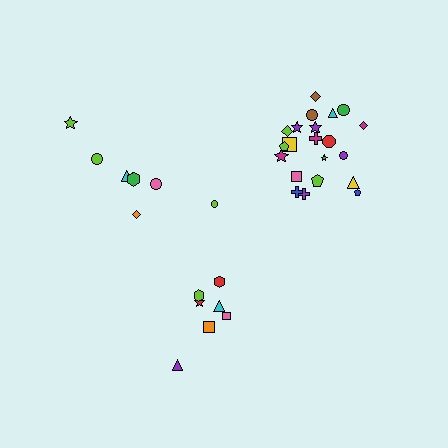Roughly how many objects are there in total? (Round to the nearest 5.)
Roughly 35 objects in total.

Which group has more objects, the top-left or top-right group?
The top-right group.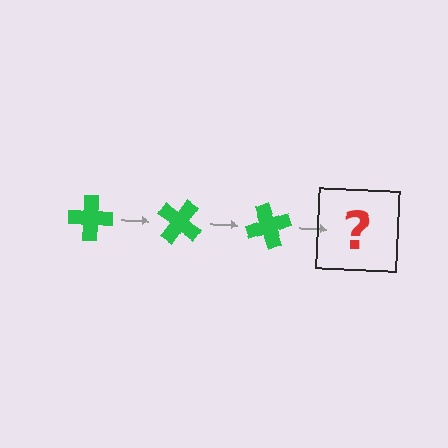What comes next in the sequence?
The next element should be a green cross rotated 105 degrees.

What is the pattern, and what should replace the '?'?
The pattern is that the cross rotates 35 degrees each step. The '?' should be a green cross rotated 105 degrees.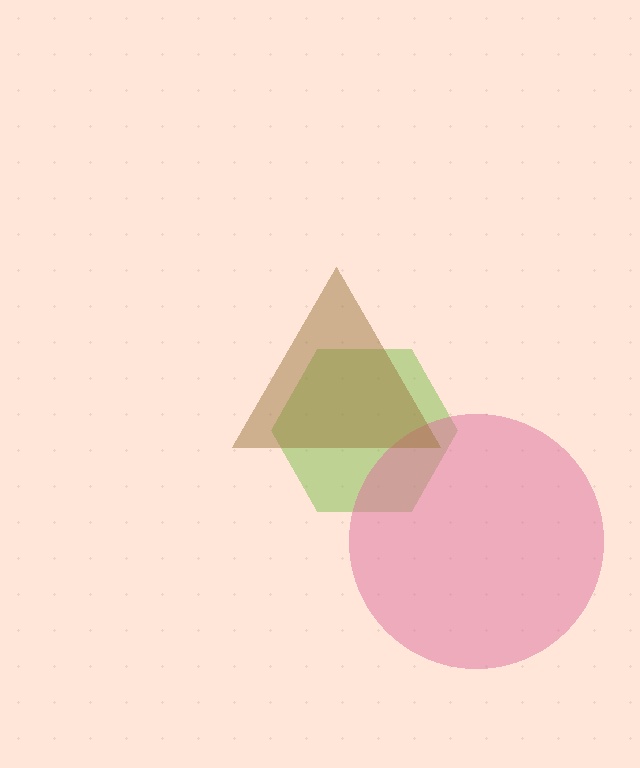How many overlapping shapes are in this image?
There are 3 overlapping shapes in the image.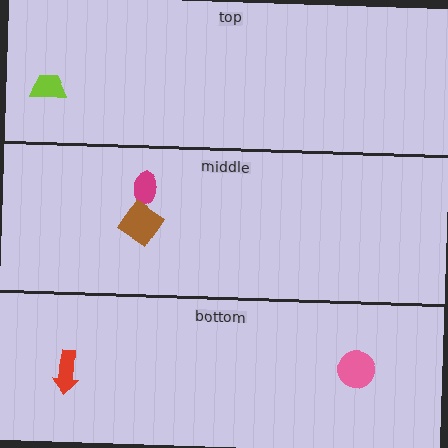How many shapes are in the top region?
1.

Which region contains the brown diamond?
The middle region.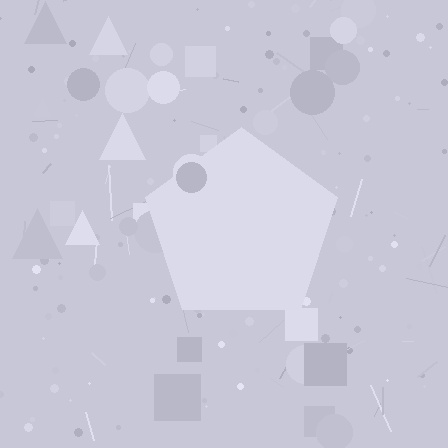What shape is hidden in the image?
A pentagon is hidden in the image.